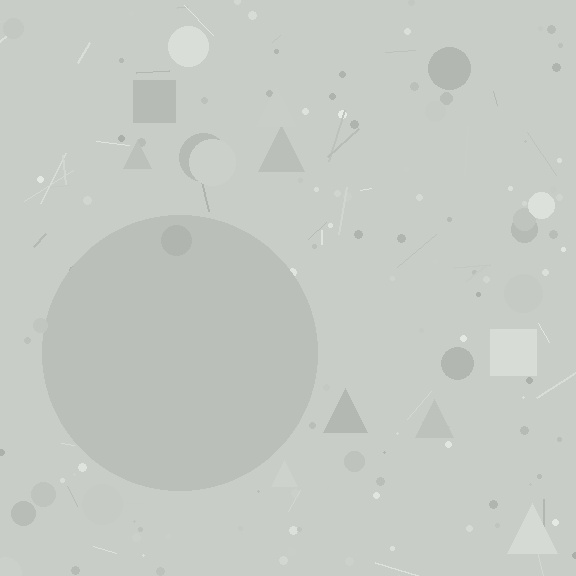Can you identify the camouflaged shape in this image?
The camouflaged shape is a circle.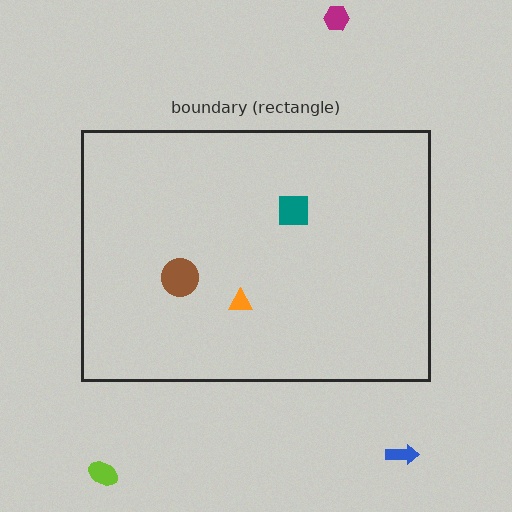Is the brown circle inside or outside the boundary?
Inside.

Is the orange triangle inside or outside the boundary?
Inside.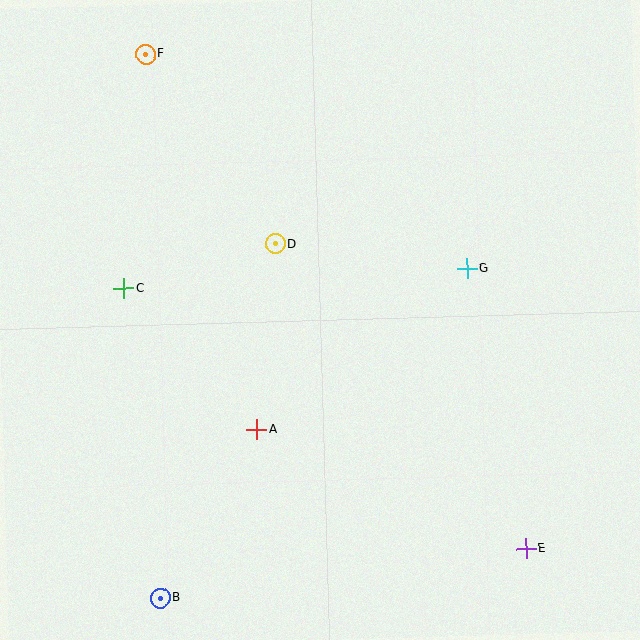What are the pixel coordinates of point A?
Point A is at (257, 430).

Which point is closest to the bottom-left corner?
Point B is closest to the bottom-left corner.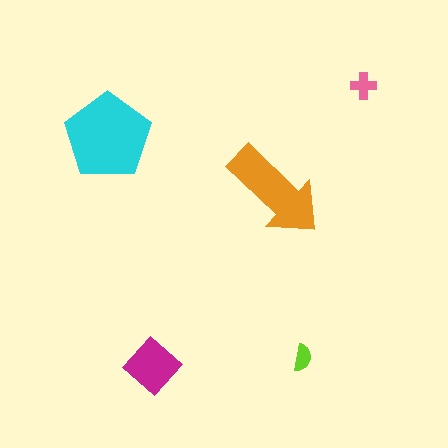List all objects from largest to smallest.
The cyan pentagon, the orange arrow, the magenta diamond, the pink cross, the lime semicircle.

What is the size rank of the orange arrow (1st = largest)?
2nd.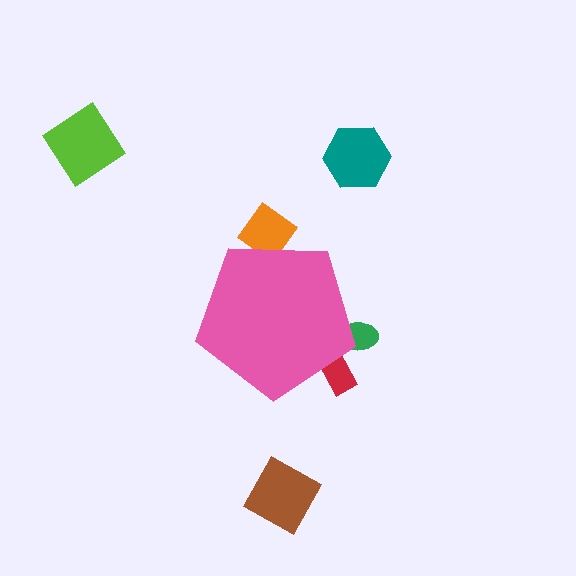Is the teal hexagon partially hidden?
No, the teal hexagon is fully visible.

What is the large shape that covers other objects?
A pink pentagon.